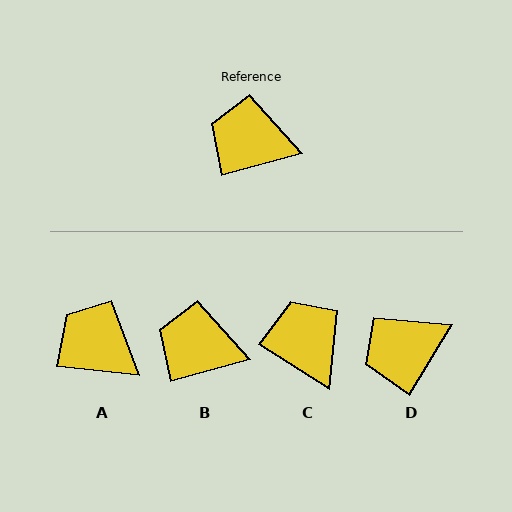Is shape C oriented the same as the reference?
No, it is off by about 48 degrees.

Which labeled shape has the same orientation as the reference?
B.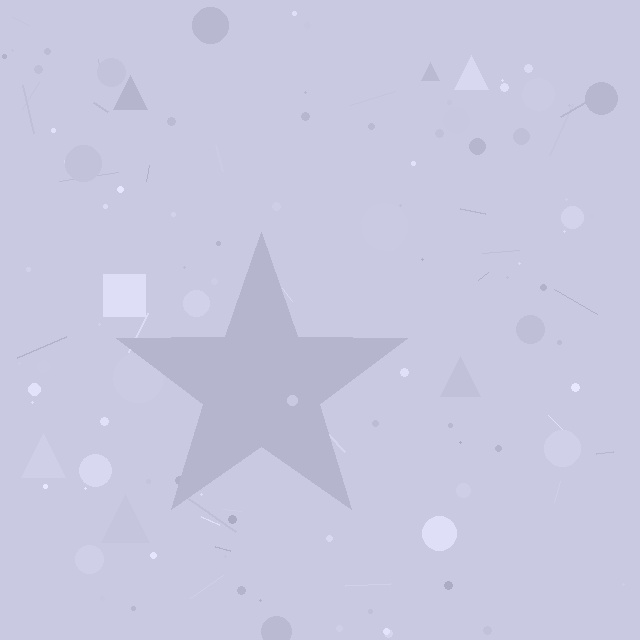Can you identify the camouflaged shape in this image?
The camouflaged shape is a star.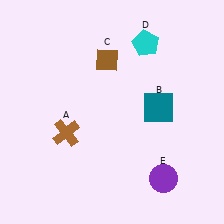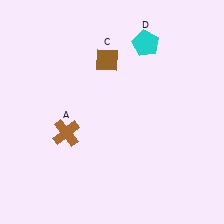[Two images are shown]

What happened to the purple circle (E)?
The purple circle (E) was removed in Image 2. It was in the bottom-right area of Image 1.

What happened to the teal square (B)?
The teal square (B) was removed in Image 2. It was in the top-right area of Image 1.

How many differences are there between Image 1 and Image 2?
There are 2 differences between the two images.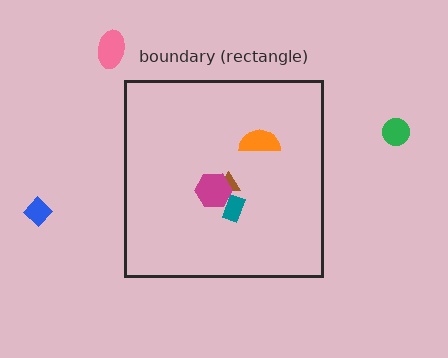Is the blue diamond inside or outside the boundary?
Outside.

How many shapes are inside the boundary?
4 inside, 3 outside.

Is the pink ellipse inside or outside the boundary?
Outside.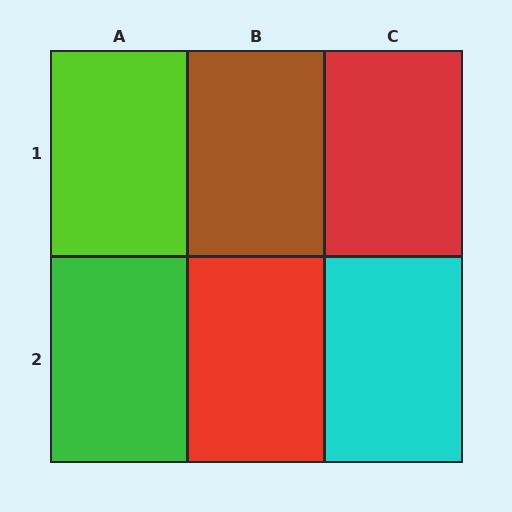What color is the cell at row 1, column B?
Brown.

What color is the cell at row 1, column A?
Lime.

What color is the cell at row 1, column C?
Red.